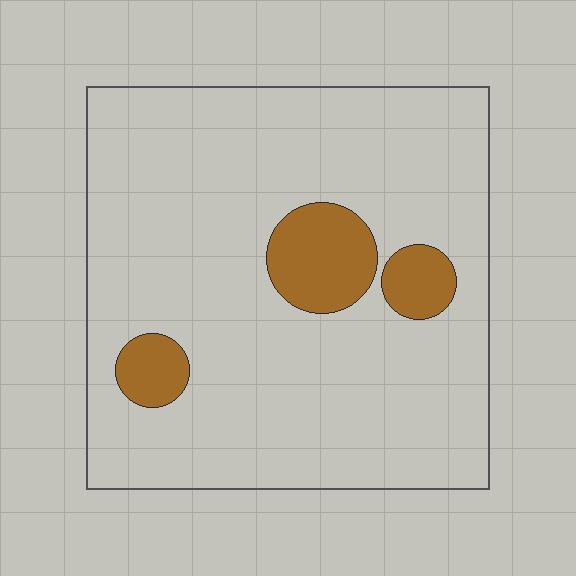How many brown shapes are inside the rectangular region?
3.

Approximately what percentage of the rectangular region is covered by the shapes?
Approximately 10%.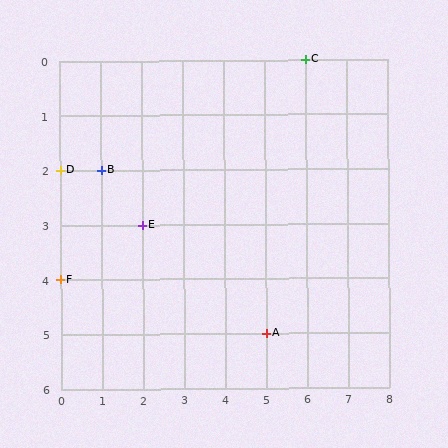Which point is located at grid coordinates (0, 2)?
Point D is at (0, 2).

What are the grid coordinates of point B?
Point B is at grid coordinates (1, 2).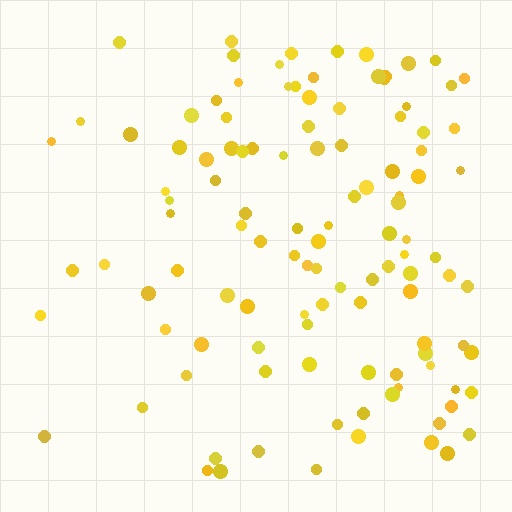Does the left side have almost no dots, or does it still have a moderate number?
Still a moderate number, just noticeably fewer than the right.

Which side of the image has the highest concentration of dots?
The right.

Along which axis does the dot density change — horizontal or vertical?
Horizontal.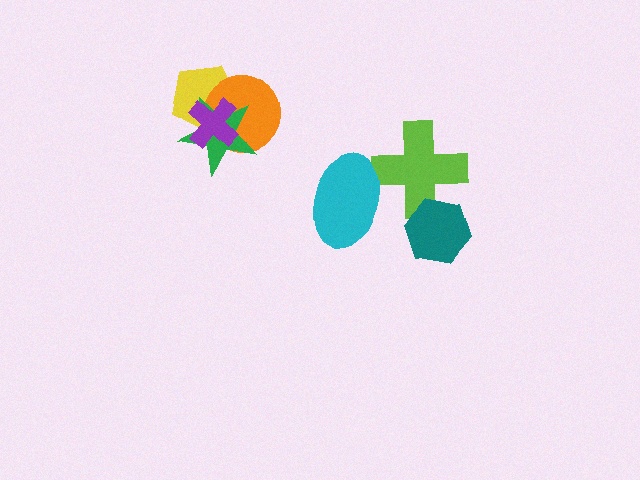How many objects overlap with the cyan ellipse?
1 object overlaps with the cyan ellipse.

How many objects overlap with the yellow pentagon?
3 objects overlap with the yellow pentagon.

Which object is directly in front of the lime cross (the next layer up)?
The teal hexagon is directly in front of the lime cross.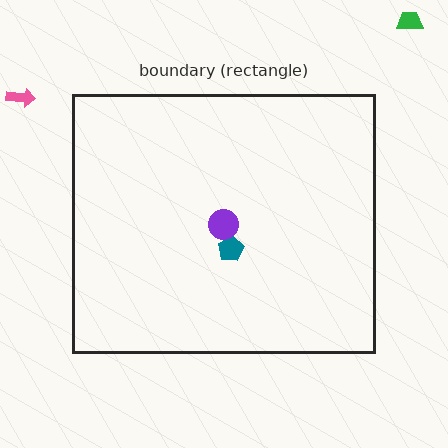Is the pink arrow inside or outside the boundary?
Outside.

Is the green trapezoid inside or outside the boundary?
Outside.